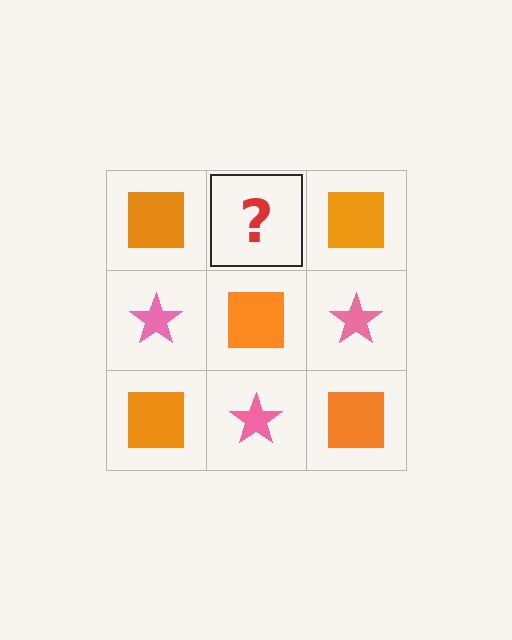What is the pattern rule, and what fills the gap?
The rule is that it alternates orange square and pink star in a checkerboard pattern. The gap should be filled with a pink star.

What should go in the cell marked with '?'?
The missing cell should contain a pink star.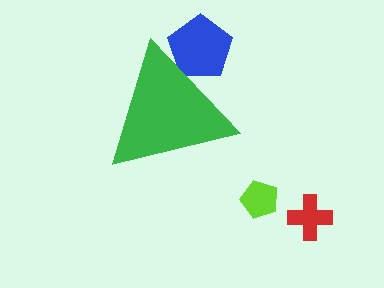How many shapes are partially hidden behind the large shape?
1 shape is partially hidden.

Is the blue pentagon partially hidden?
Yes, the blue pentagon is partially hidden behind the green triangle.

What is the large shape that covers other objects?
A green triangle.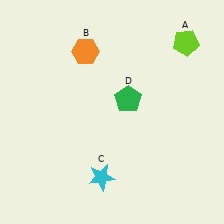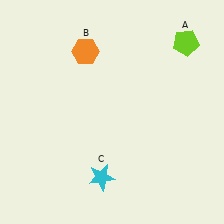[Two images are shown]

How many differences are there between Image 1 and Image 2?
There is 1 difference between the two images.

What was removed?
The green pentagon (D) was removed in Image 2.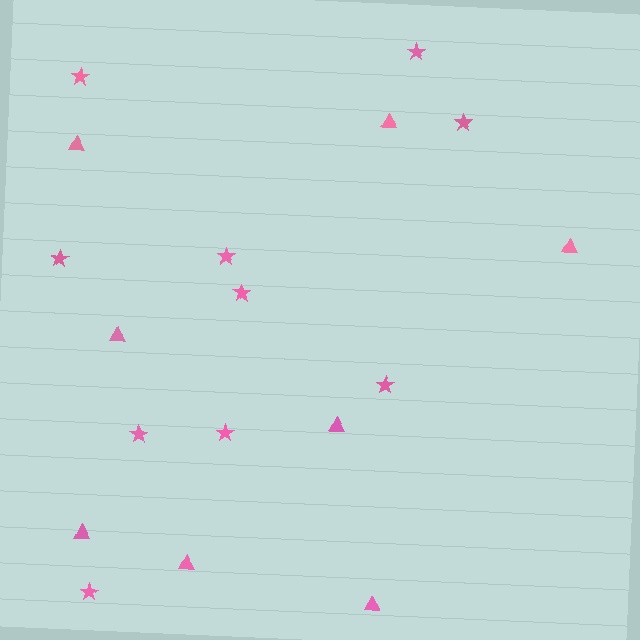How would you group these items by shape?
There are 2 groups: one group of triangles (8) and one group of stars (10).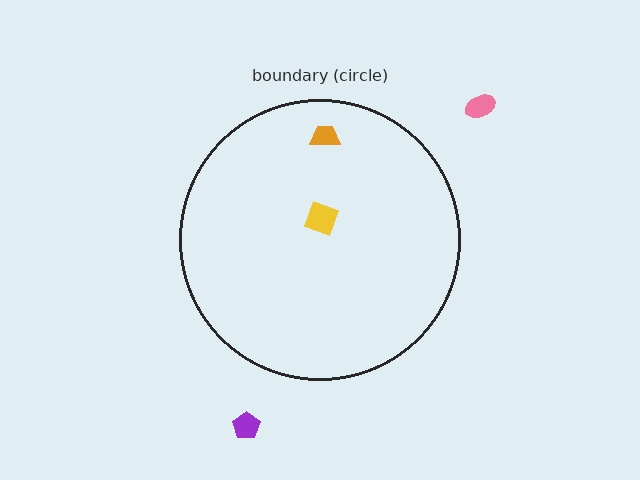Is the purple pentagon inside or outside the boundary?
Outside.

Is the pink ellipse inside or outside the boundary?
Outside.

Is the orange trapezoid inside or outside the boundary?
Inside.